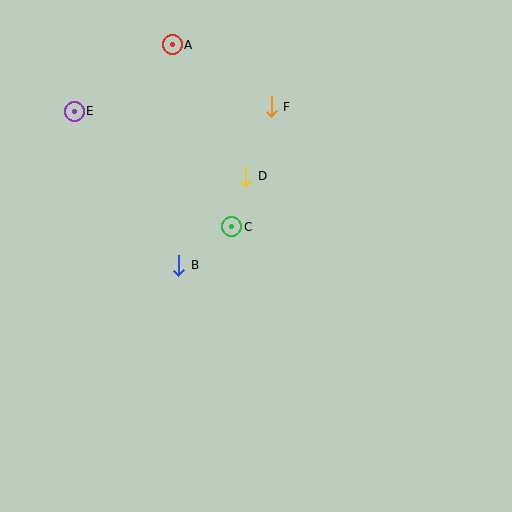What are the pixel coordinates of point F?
Point F is at (271, 107).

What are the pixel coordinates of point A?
Point A is at (172, 45).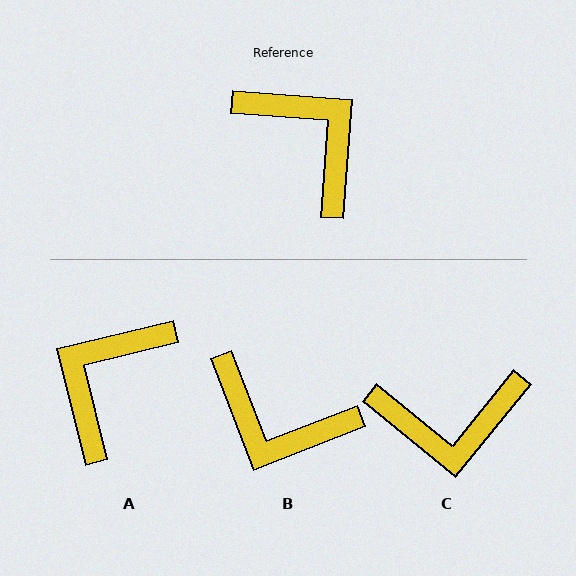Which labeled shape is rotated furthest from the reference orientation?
B, about 155 degrees away.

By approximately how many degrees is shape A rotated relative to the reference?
Approximately 108 degrees counter-clockwise.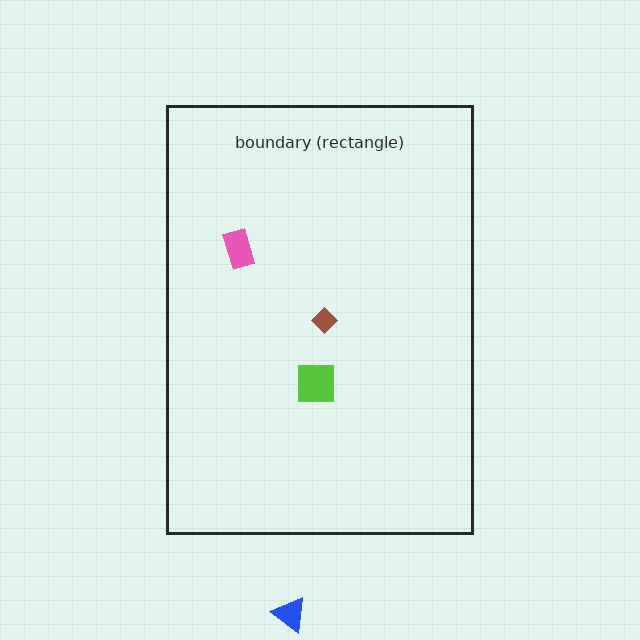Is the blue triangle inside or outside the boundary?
Outside.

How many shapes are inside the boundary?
3 inside, 1 outside.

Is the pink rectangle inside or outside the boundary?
Inside.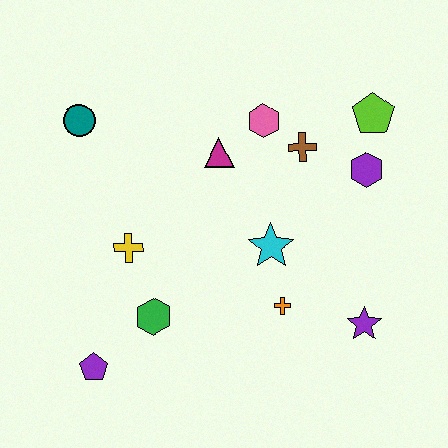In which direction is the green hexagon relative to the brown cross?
The green hexagon is below the brown cross.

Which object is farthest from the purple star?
The teal circle is farthest from the purple star.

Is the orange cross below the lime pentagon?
Yes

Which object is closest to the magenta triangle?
The pink hexagon is closest to the magenta triangle.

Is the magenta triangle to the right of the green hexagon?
Yes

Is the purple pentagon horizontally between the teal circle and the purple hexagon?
Yes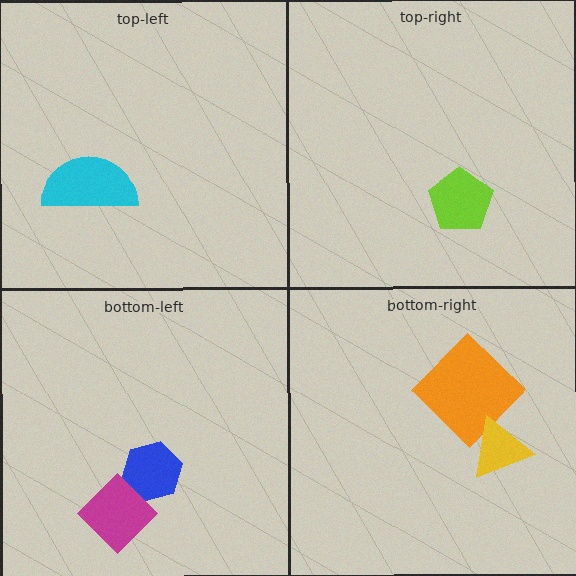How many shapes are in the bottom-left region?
2.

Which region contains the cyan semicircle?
The top-left region.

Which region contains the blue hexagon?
The bottom-left region.